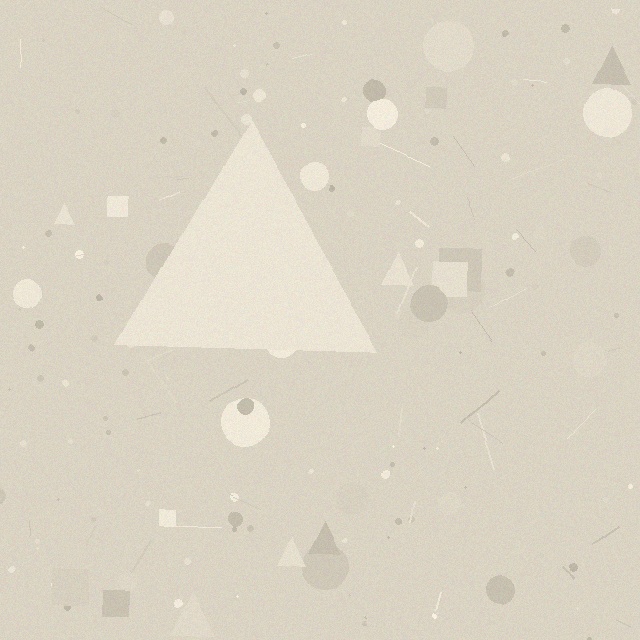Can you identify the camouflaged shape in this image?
The camouflaged shape is a triangle.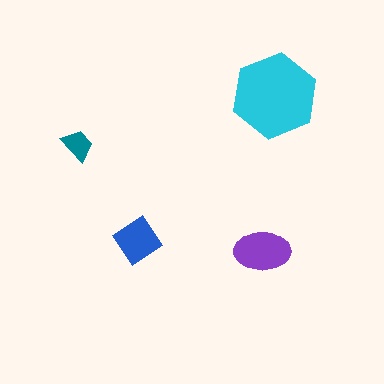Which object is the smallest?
The teal trapezoid.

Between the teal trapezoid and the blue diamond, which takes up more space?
The blue diamond.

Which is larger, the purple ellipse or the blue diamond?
The purple ellipse.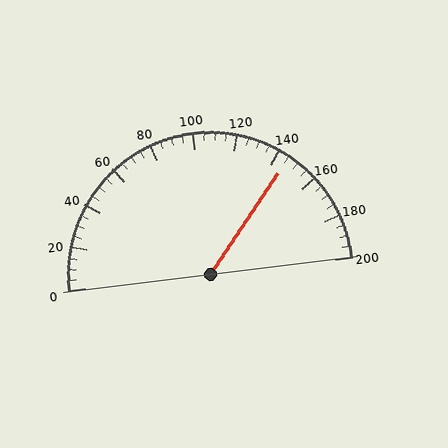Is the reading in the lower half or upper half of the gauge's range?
The reading is in the upper half of the range (0 to 200).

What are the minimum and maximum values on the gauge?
The gauge ranges from 0 to 200.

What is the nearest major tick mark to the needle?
The nearest major tick mark is 140.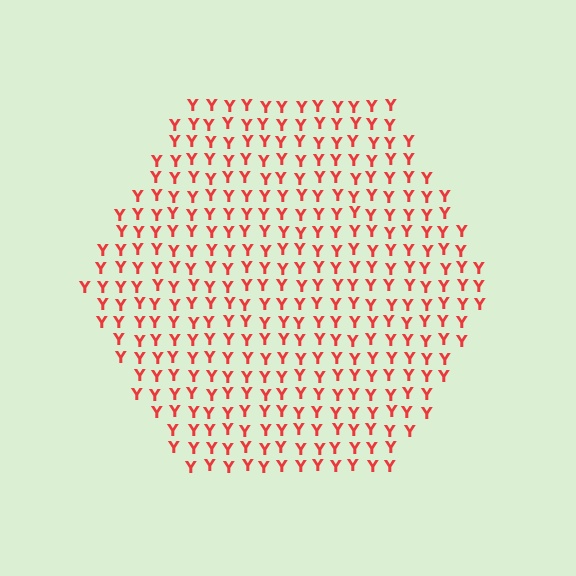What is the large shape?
The large shape is a hexagon.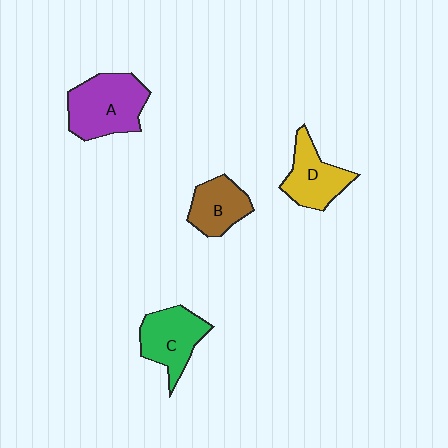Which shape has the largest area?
Shape A (purple).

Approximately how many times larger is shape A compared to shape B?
Approximately 1.5 times.